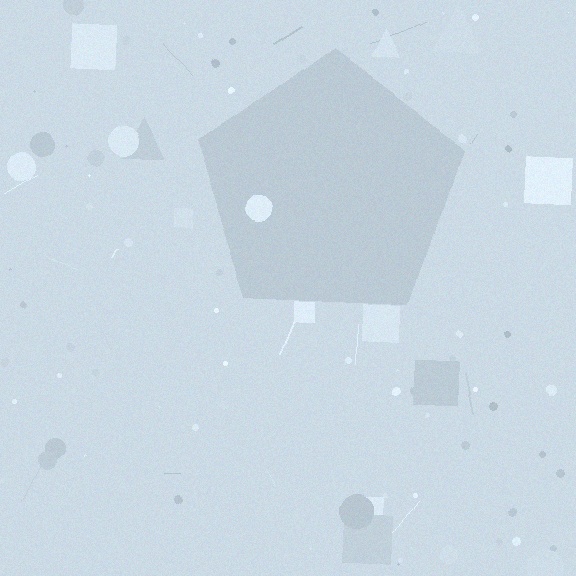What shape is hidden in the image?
A pentagon is hidden in the image.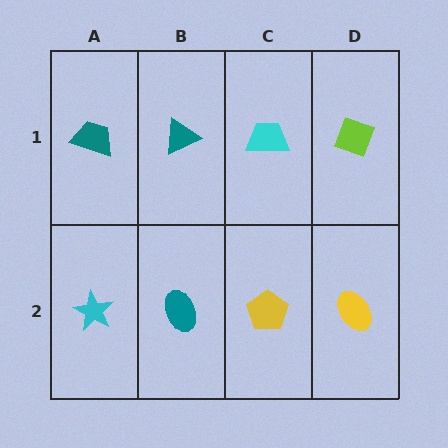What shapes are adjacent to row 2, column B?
A teal triangle (row 1, column B), a cyan star (row 2, column A), a yellow pentagon (row 2, column C).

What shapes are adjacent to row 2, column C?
A cyan trapezoid (row 1, column C), a teal ellipse (row 2, column B), a yellow ellipse (row 2, column D).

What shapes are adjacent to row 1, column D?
A yellow ellipse (row 2, column D), a cyan trapezoid (row 1, column C).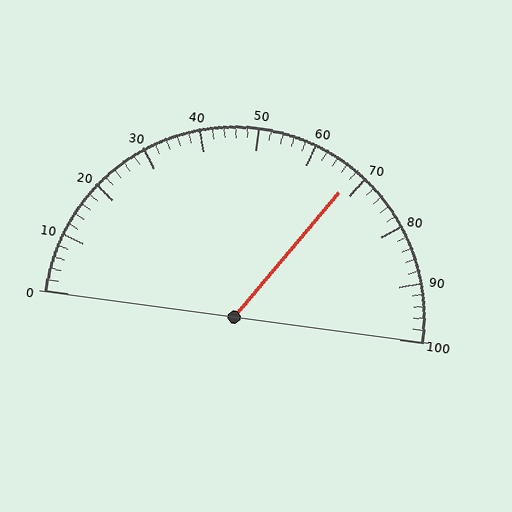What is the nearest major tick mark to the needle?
The nearest major tick mark is 70.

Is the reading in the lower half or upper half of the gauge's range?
The reading is in the upper half of the range (0 to 100).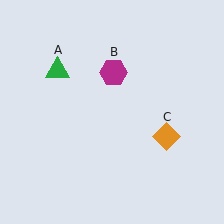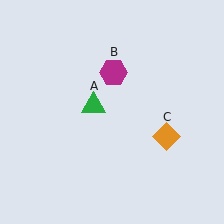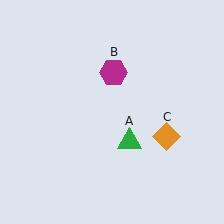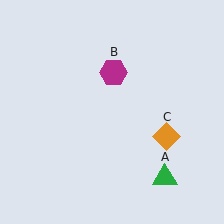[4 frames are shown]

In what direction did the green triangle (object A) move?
The green triangle (object A) moved down and to the right.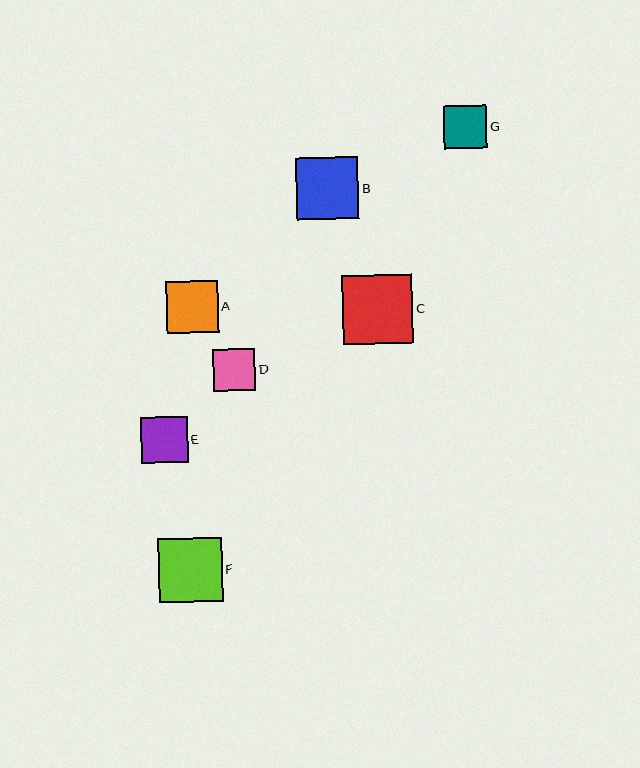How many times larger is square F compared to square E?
Square F is approximately 1.4 times the size of square E.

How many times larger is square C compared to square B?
Square C is approximately 1.1 times the size of square B.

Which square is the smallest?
Square D is the smallest with a size of approximately 42 pixels.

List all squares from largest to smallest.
From largest to smallest: C, F, B, A, E, G, D.